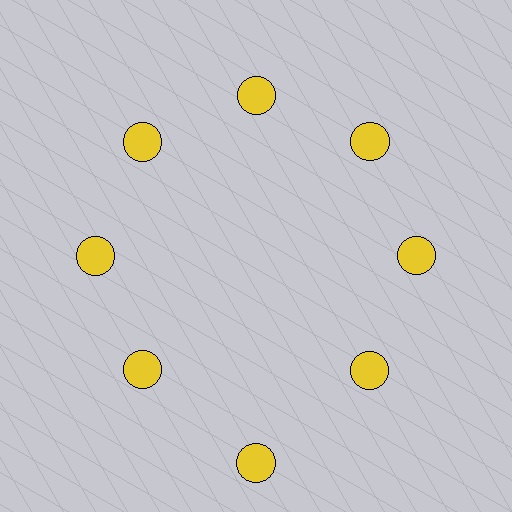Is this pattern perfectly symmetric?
No. The 8 yellow circles are arranged in a ring, but one element near the 6 o'clock position is pushed outward from the center, breaking the 8-fold rotational symmetry.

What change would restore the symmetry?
The symmetry would be restored by moving it inward, back onto the ring so that all 8 circles sit at equal angles and equal distance from the center.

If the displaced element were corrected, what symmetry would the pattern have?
It would have 8-fold rotational symmetry — the pattern would map onto itself every 45 degrees.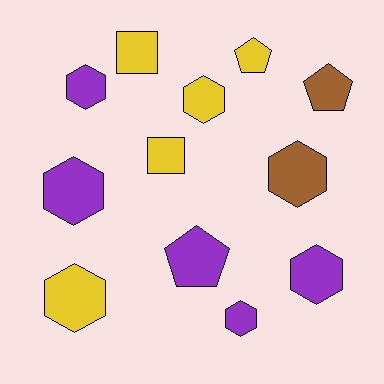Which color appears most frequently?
Yellow, with 5 objects.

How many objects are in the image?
There are 12 objects.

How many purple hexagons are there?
There are 4 purple hexagons.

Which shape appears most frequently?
Hexagon, with 7 objects.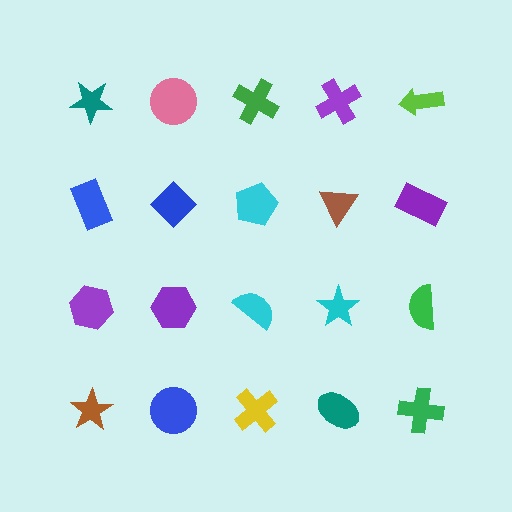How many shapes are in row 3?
5 shapes.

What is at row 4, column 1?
A brown star.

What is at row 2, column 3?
A cyan pentagon.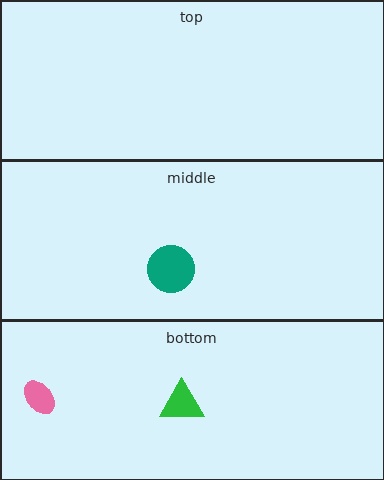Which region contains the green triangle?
The bottom region.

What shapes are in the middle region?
The teal circle.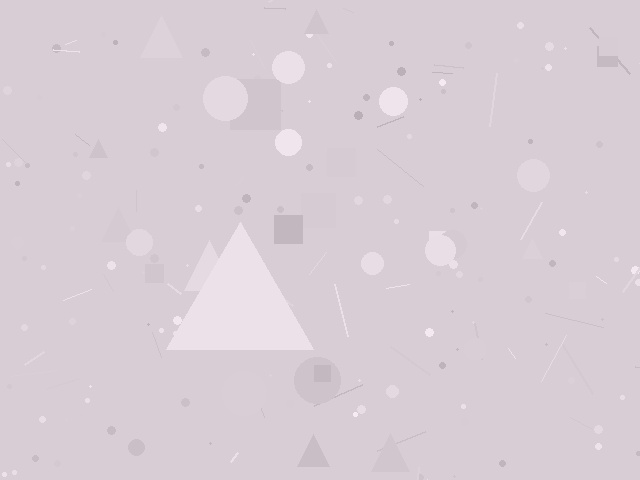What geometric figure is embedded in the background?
A triangle is embedded in the background.